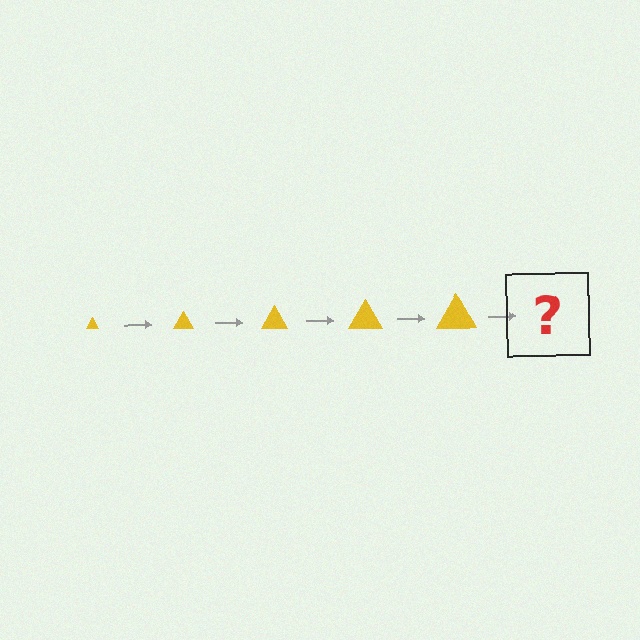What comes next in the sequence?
The next element should be a yellow triangle, larger than the previous one.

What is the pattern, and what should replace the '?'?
The pattern is that the triangle gets progressively larger each step. The '?' should be a yellow triangle, larger than the previous one.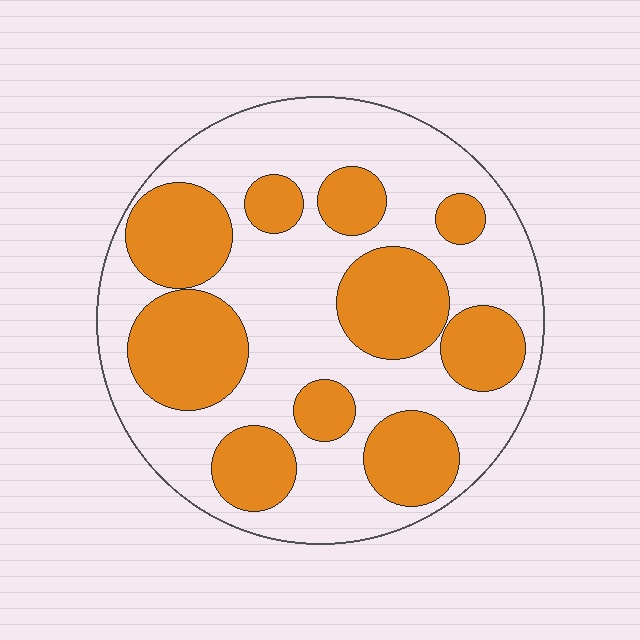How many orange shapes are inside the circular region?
10.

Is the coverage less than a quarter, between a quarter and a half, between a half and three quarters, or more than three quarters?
Between a quarter and a half.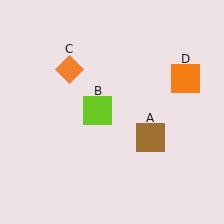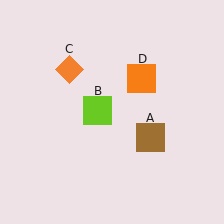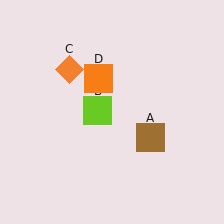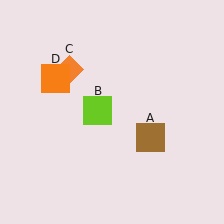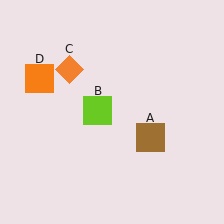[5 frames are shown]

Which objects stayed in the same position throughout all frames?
Brown square (object A) and lime square (object B) and orange diamond (object C) remained stationary.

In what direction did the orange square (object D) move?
The orange square (object D) moved left.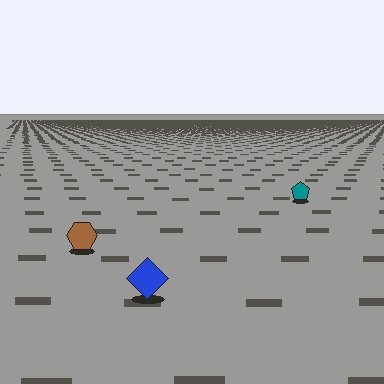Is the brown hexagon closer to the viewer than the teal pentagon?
Yes. The brown hexagon is closer — you can tell from the texture gradient: the ground texture is coarser near it.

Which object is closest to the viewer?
The blue diamond is closest. The texture marks near it are larger and more spread out.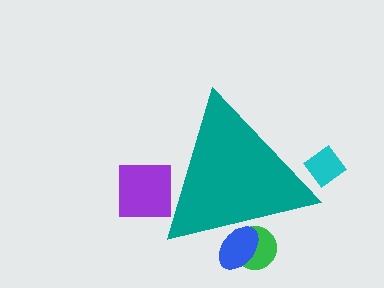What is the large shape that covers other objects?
A teal triangle.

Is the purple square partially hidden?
Yes, the purple square is partially hidden behind the teal triangle.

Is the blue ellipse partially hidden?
Yes, the blue ellipse is partially hidden behind the teal triangle.